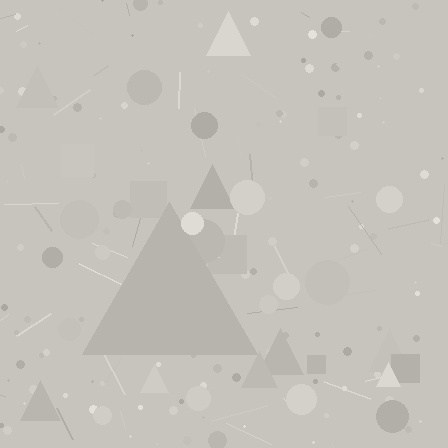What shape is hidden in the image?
A triangle is hidden in the image.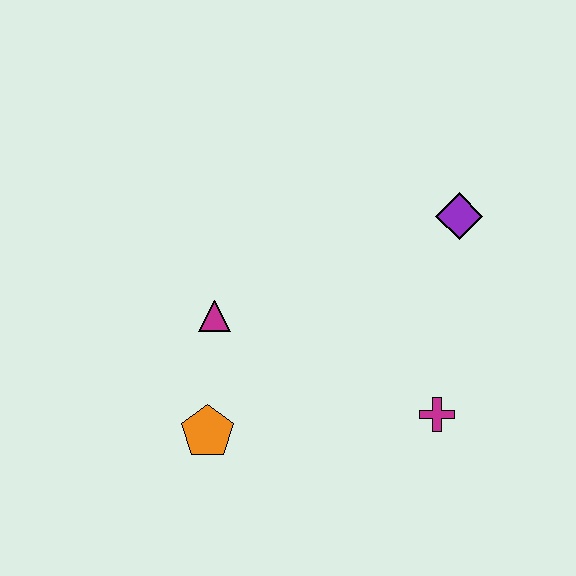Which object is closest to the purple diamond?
The magenta cross is closest to the purple diamond.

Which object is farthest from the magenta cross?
The magenta triangle is farthest from the magenta cross.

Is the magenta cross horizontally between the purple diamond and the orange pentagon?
Yes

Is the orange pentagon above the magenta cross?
No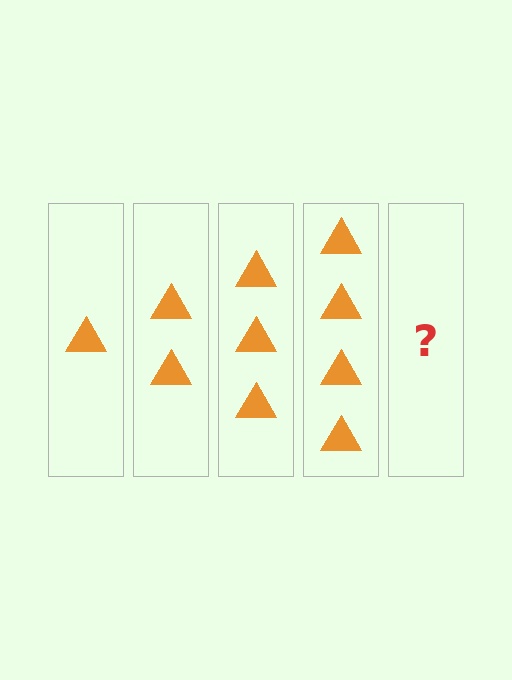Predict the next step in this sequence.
The next step is 5 triangles.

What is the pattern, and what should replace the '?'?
The pattern is that each step adds one more triangle. The '?' should be 5 triangles.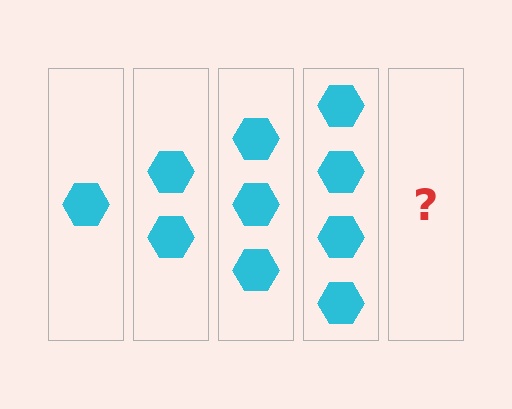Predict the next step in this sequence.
The next step is 5 hexagons.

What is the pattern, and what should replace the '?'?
The pattern is that each step adds one more hexagon. The '?' should be 5 hexagons.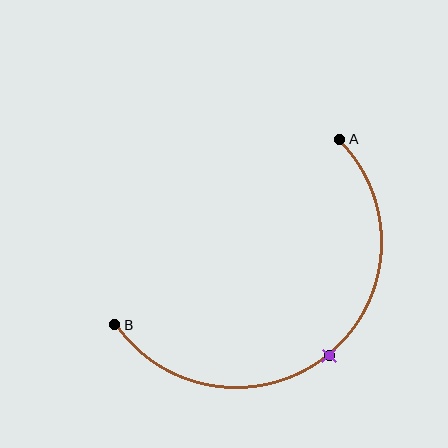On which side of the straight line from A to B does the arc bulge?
The arc bulges below and to the right of the straight line connecting A and B.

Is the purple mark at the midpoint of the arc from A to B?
Yes. The purple mark lies on the arc at equal arc-length from both A and B — it is the arc midpoint.